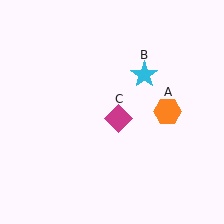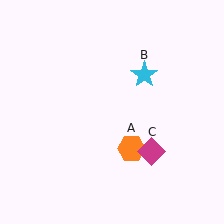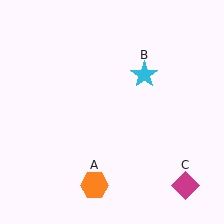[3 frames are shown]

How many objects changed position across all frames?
2 objects changed position: orange hexagon (object A), magenta diamond (object C).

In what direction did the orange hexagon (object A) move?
The orange hexagon (object A) moved down and to the left.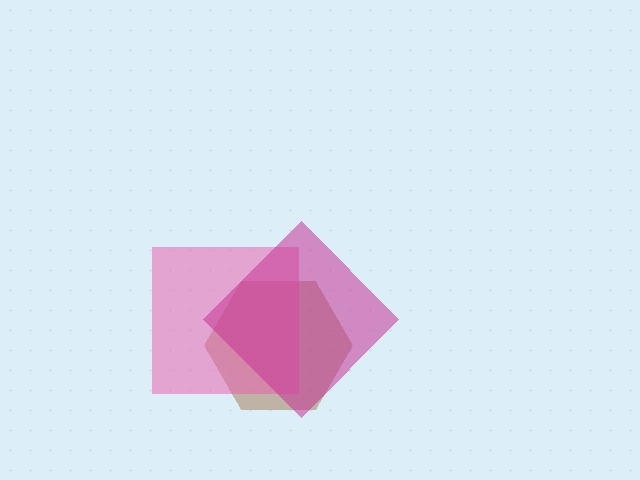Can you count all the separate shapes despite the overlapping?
Yes, there are 3 separate shapes.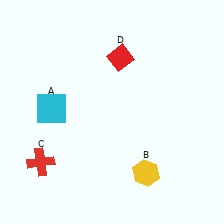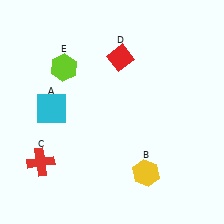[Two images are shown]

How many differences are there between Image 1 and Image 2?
There is 1 difference between the two images.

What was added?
A lime hexagon (E) was added in Image 2.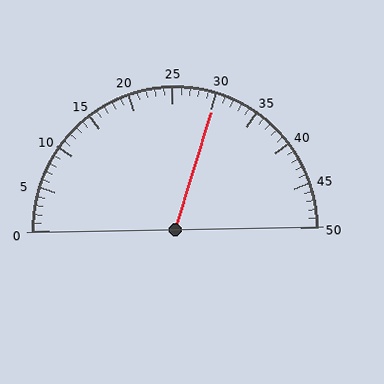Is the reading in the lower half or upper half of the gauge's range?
The reading is in the upper half of the range (0 to 50).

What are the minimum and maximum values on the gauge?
The gauge ranges from 0 to 50.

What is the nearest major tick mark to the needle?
The nearest major tick mark is 30.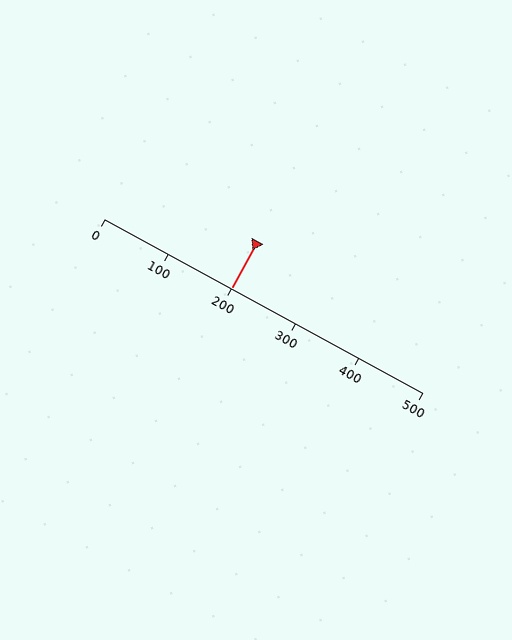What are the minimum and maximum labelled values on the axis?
The axis runs from 0 to 500.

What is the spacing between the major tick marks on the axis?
The major ticks are spaced 100 apart.